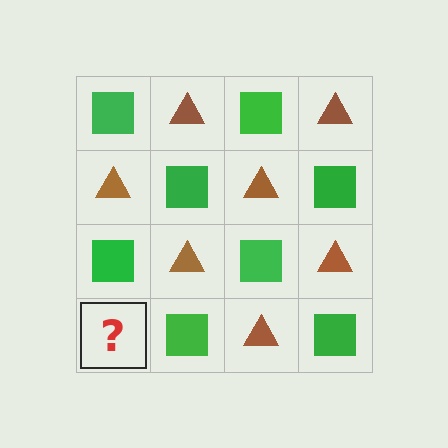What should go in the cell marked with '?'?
The missing cell should contain a brown triangle.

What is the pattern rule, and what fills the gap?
The rule is that it alternates green square and brown triangle in a checkerboard pattern. The gap should be filled with a brown triangle.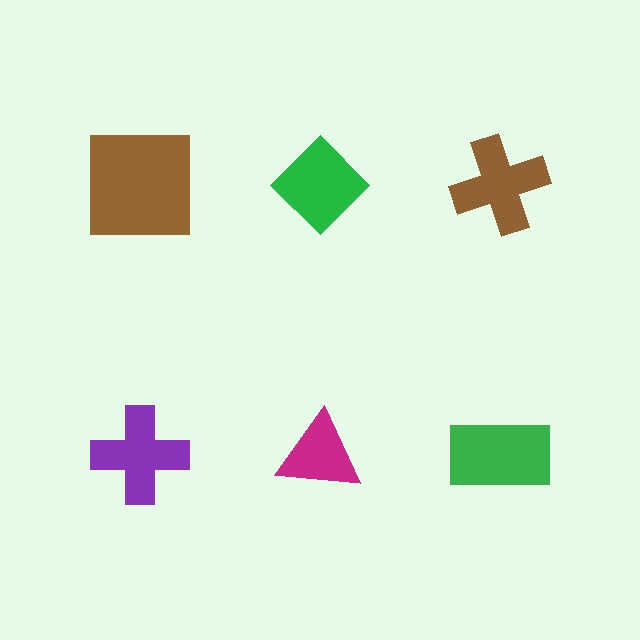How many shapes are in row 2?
3 shapes.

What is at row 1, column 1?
A brown square.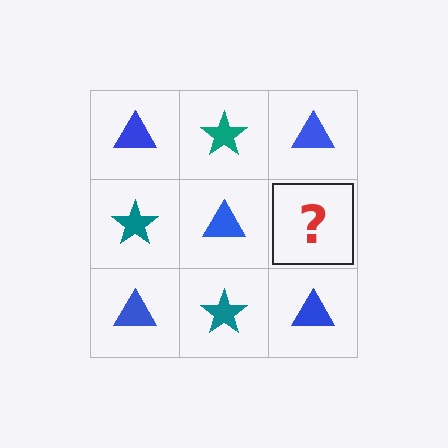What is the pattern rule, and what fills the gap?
The rule is that it alternates blue triangle and teal star in a checkerboard pattern. The gap should be filled with a teal star.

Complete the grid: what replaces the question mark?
The question mark should be replaced with a teal star.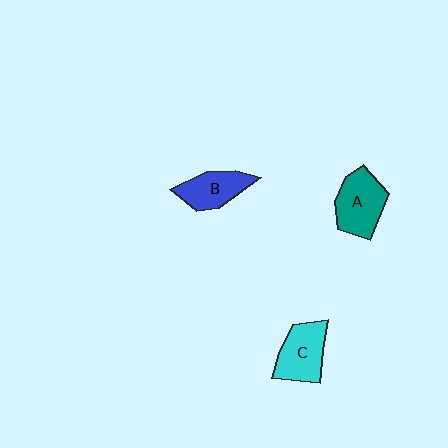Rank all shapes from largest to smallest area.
From largest to smallest: A (teal), C (cyan), B (blue).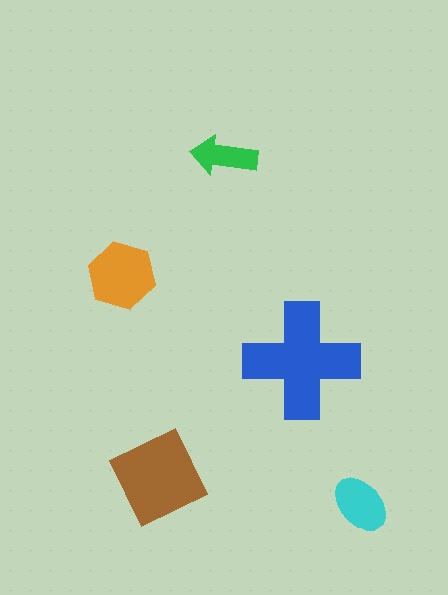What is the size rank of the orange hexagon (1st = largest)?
3rd.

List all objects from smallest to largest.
The green arrow, the cyan ellipse, the orange hexagon, the brown square, the blue cross.